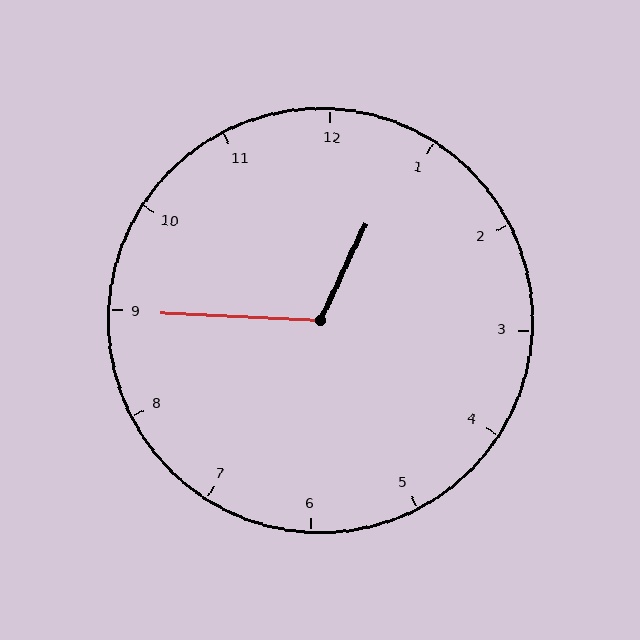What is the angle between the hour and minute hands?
Approximately 112 degrees.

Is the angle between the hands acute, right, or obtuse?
It is obtuse.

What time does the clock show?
12:45.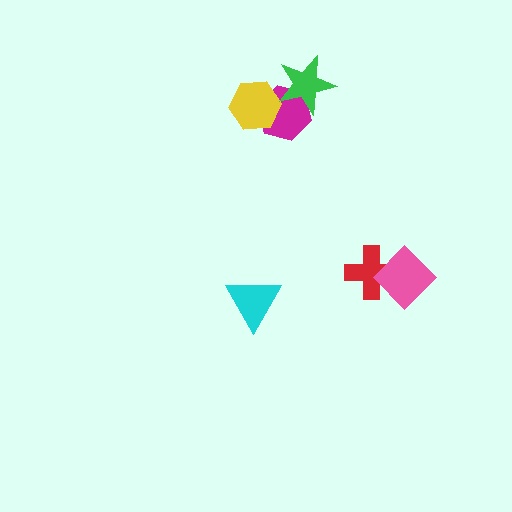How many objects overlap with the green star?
1 object overlaps with the green star.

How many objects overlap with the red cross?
1 object overlaps with the red cross.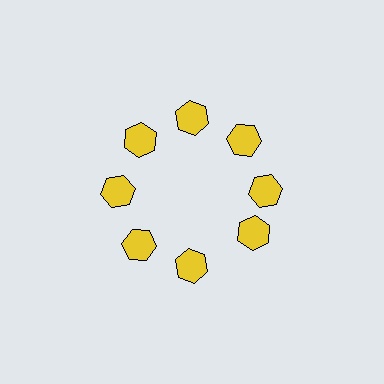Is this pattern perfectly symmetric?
No. The 8 yellow hexagons are arranged in a ring, but one element near the 4 o'clock position is rotated out of alignment along the ring, breaking the 8-fold rotational symmetry.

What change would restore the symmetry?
The symmetry would be restored by rotating it back into even spacing with its neighbors so that all 8 hexagons sit at equal angles and equal distance from the center.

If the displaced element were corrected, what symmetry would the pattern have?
It would have 8-fold rotational symmetry — the pattern would map onto itself every 45 degrees.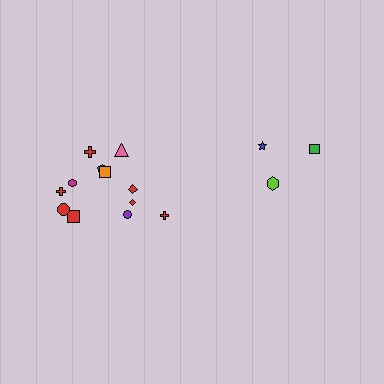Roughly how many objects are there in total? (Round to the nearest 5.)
Roughly 15 objects in total.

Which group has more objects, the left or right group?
The left group.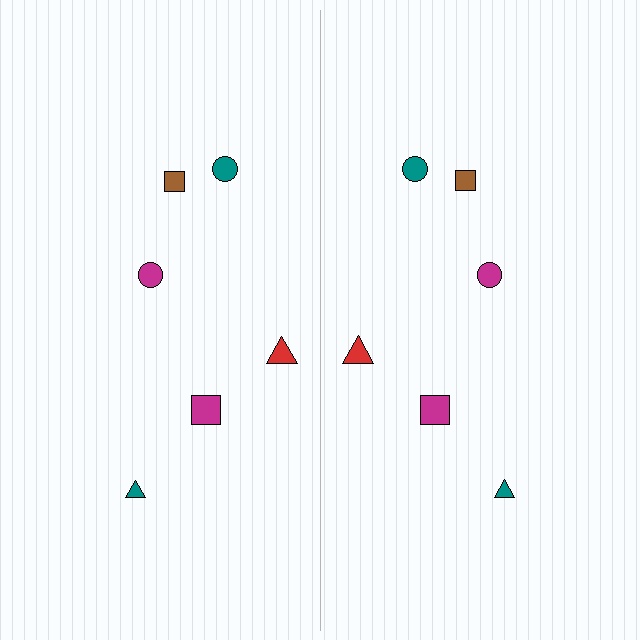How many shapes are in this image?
There are 12 shapes in this image.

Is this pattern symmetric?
Yes, this pattern has bilateral (reflection) symmetry.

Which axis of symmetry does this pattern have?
The pattern has a vertical axis of symmetry running through the center of the image.